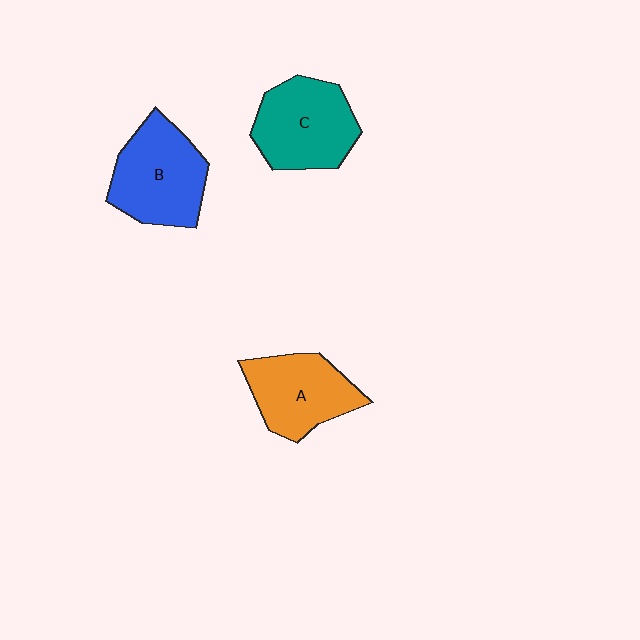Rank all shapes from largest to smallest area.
From largest to smallest: B (blue), C (teal), A (orange).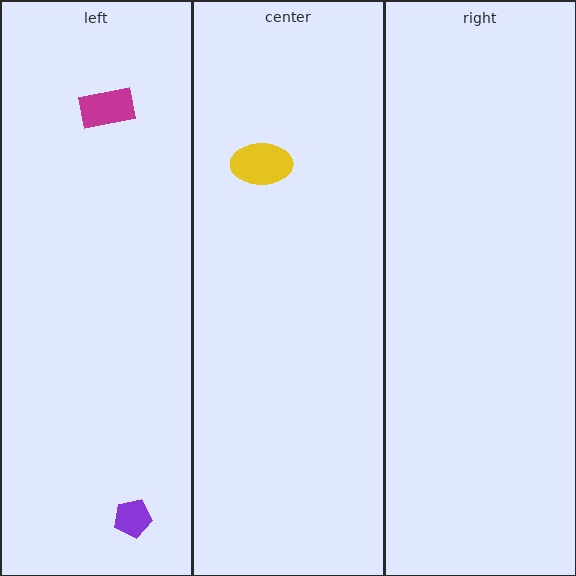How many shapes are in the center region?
1.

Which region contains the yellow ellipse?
The center region.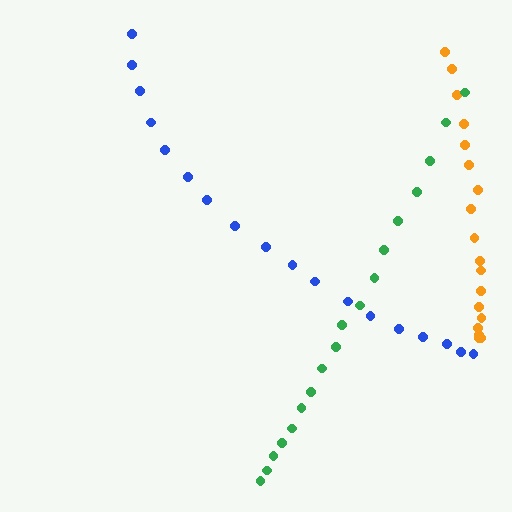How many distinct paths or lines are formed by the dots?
There are 3 distinct paths.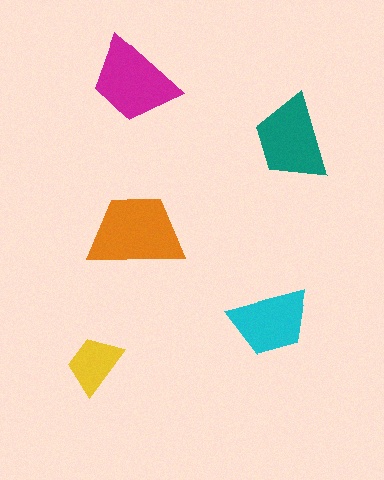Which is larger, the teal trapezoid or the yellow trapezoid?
The teal one.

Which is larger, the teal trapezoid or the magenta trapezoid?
The magenta one.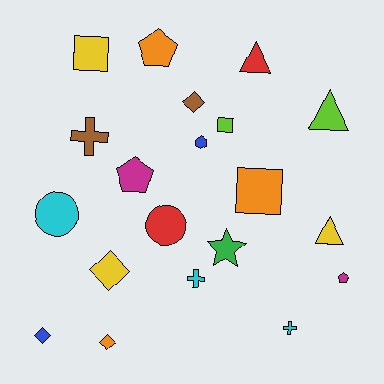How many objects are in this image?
There are 20 objects.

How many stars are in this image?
There is 1 star.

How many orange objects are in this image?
There are 3 orange objects.